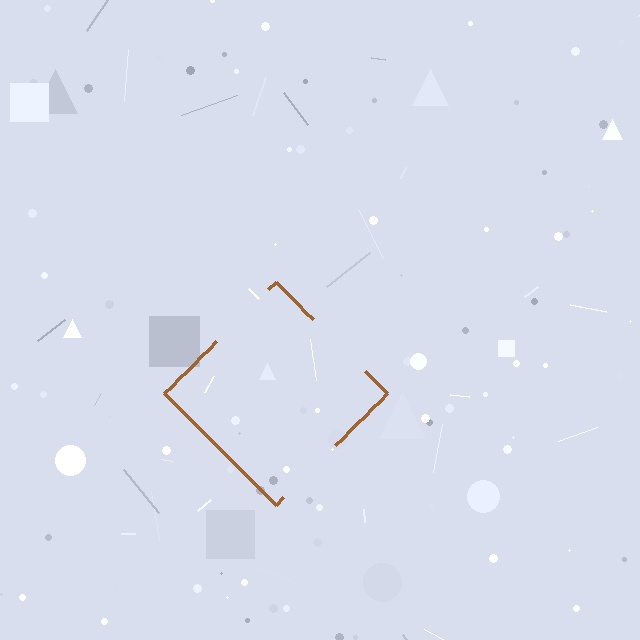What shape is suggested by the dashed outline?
The dashed outline suggests a diamond.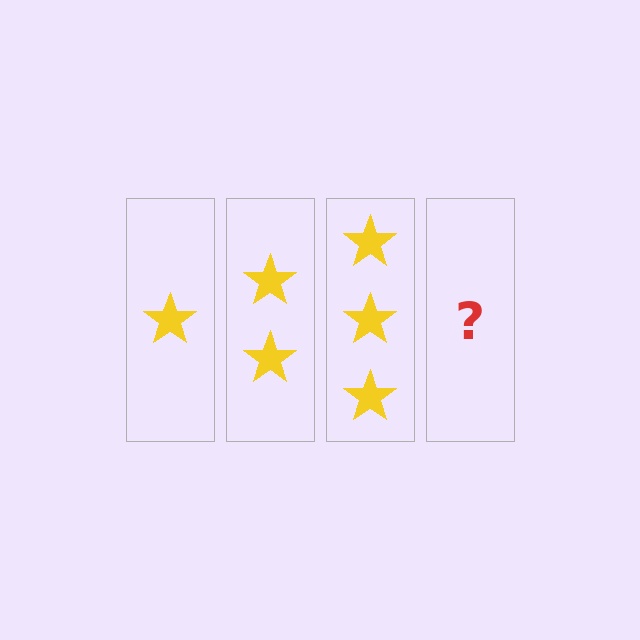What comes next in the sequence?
The next element should be 4 stars.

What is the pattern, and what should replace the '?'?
The pattern is that each step adds one more star. The '?' should be 4 stars.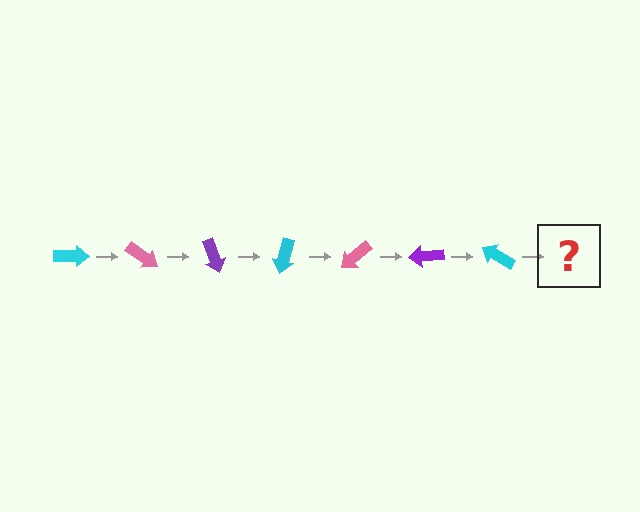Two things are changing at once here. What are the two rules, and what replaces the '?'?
The two rules are that it rotates 35 degrees each step and the color cycles through cyan, pink, and purple. The '?' should be a pink arrow, rotated 245 degrees from the start.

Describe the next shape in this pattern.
It should be a pink arrow, rotated 245 degrees from the start.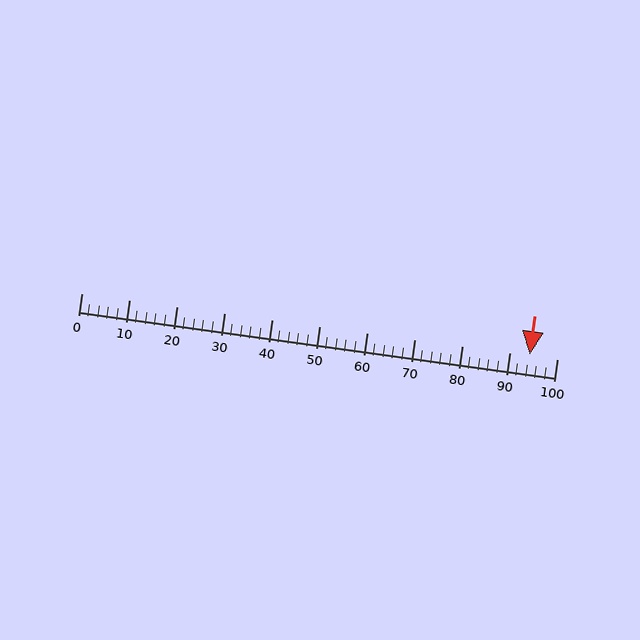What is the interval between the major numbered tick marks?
The major tick marks are spaced 10 units apart.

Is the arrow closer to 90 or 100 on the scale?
The arrow is closer to 90.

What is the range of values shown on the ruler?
The ruler shows values from 0 to 100.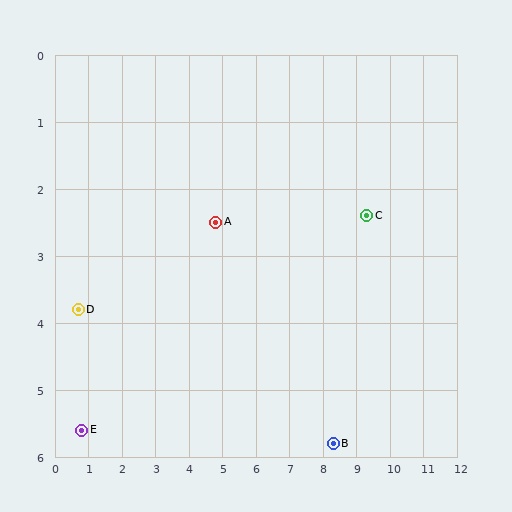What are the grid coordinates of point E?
Point E is at approximately (0.8, 5.6).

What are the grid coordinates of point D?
Point D is at approximately (0.7, 3.8).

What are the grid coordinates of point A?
Point A is at approximately (4.8, 2.5).